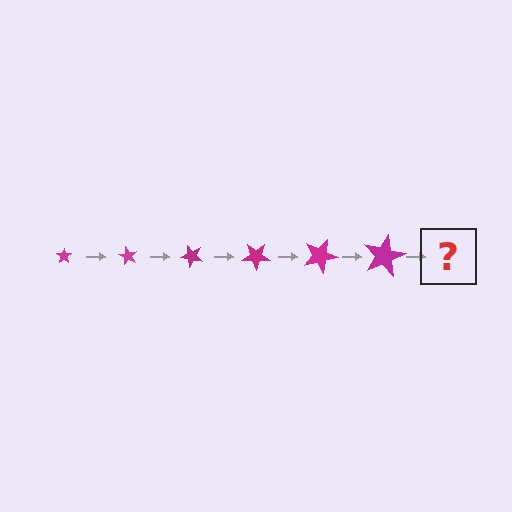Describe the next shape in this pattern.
It should be a star, larger than the previous one and rotated 360 degrees from the start.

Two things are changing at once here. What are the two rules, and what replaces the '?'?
The two rules are that the star grows larger each step and it rotates 60 degrees each step. The '?' should be a star, larger than the previous one and rotated 360 degrees from the start.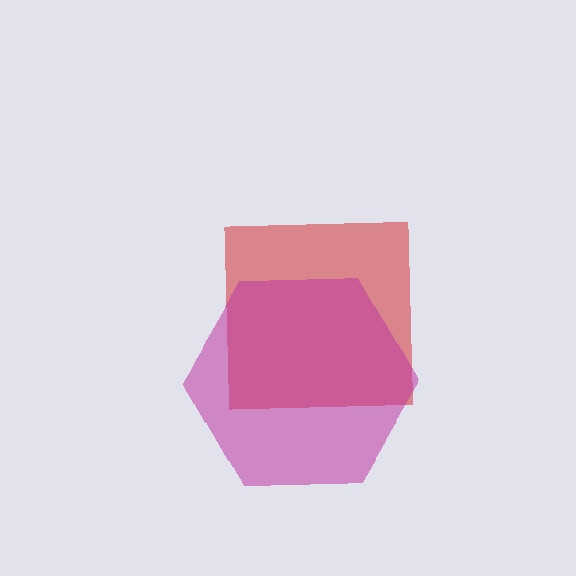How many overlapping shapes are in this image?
There are 2 overlapping shapes in the image.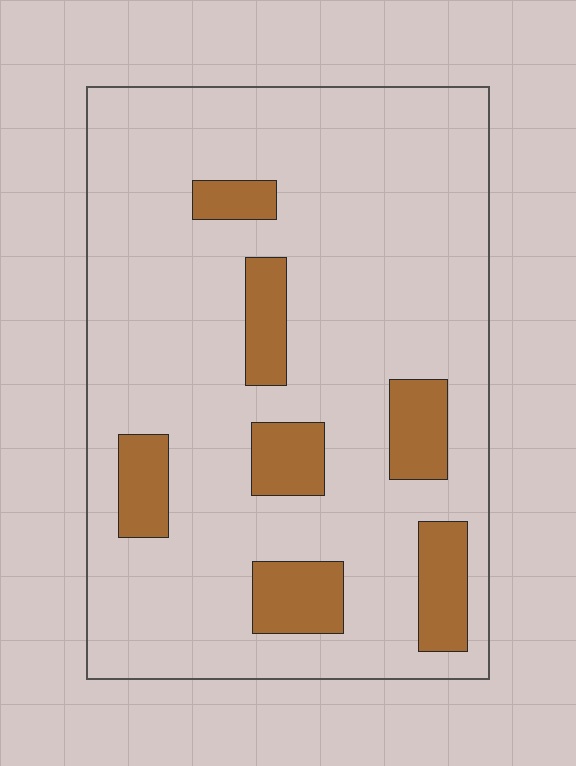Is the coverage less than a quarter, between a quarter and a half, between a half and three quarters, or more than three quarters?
Less than a quarter.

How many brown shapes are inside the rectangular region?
7.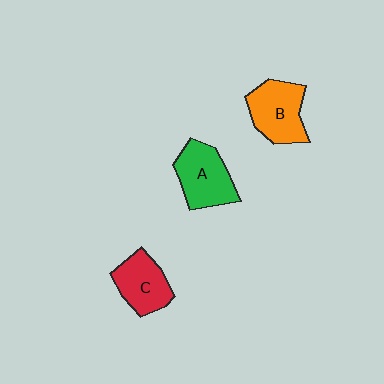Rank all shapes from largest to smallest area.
From largest to smallest: A (green), B (orange), C (red).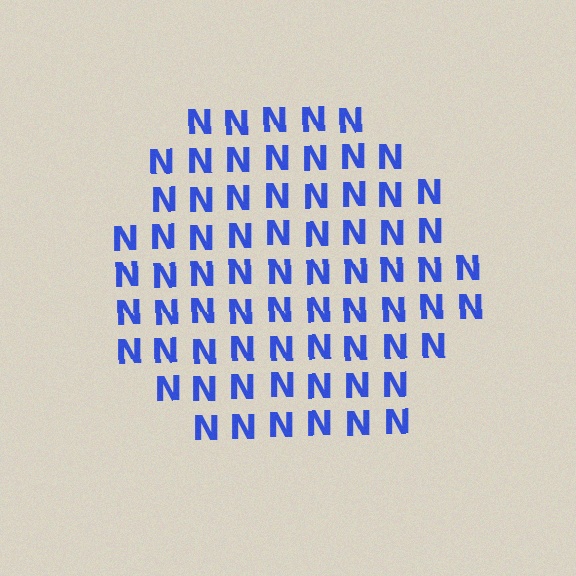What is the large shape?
The large shape is a hexagon.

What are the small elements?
The small elements are letter N's.